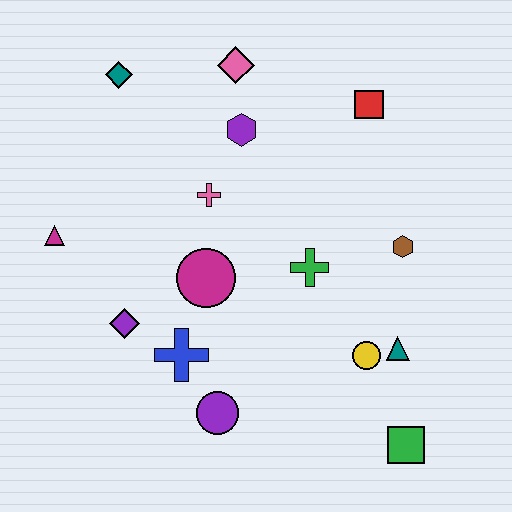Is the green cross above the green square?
Yes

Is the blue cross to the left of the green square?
Yes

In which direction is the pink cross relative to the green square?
The pink cross is above the green square.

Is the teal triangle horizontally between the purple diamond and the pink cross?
No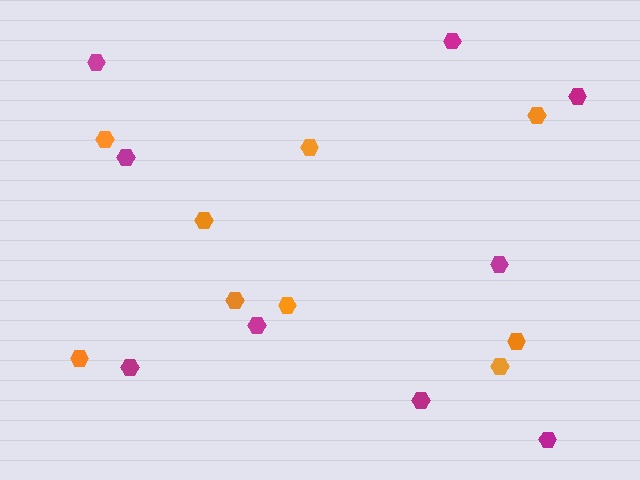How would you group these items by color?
There are 2 groups: one group of orange hexagons (9) and one group of magenta hexagons (9).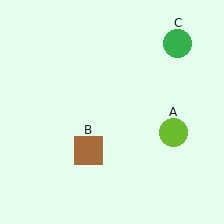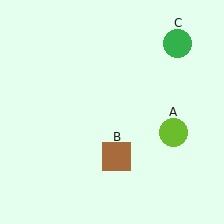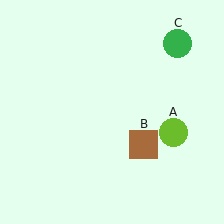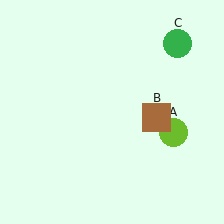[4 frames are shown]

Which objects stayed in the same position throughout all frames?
Lime circle (object A) and green circle (object C) remained stationary.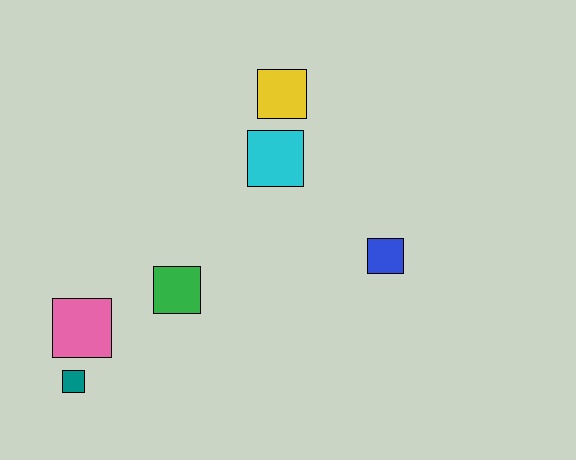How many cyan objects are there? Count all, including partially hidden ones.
There is 1 cyan object.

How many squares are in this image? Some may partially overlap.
There are 6 squares.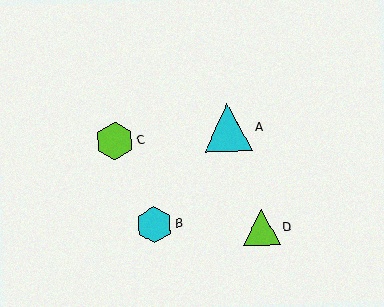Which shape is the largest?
The cyan triangle (labeled A) is the largest.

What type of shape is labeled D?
Shape D is a lime triangle.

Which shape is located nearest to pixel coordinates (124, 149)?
The lime hexagon (labeled C) at (115, 141) is nearest to that location.